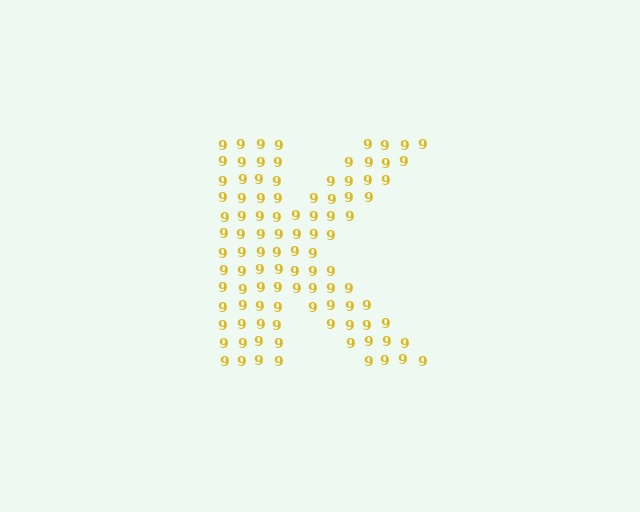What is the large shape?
The large shape is the letter K.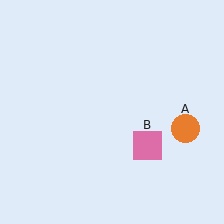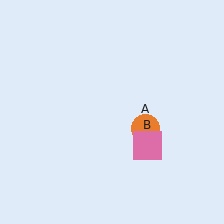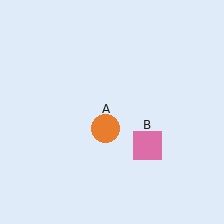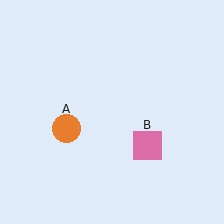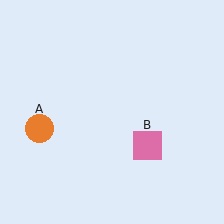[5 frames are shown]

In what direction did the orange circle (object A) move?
The orange circle (object A) moved left.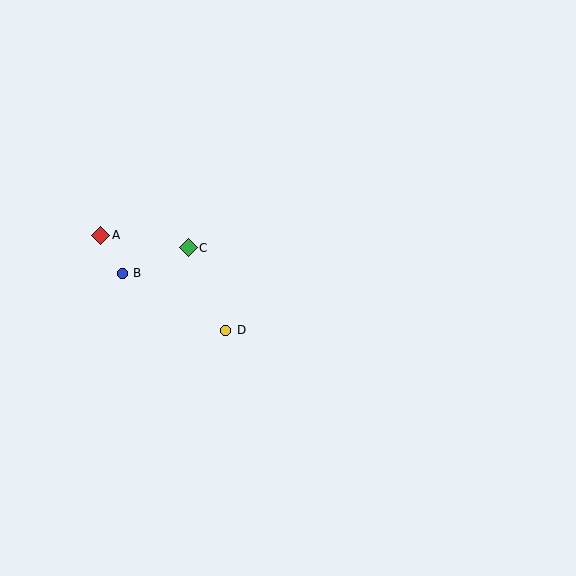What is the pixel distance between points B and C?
The distance between B and C is 71 pixels.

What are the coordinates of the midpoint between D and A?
The midpoint between D and A is at (163, 283).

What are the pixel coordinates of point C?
Point C is at (188, 248).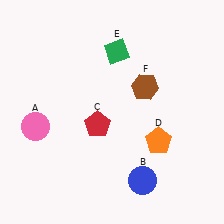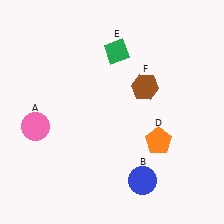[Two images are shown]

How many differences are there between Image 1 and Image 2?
There is 1 difference between the two images.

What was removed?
The red pentagon (C) was removed in Image 2.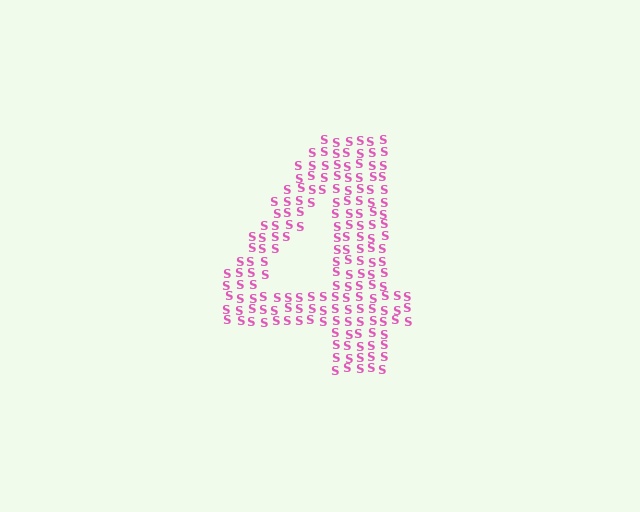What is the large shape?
The large shape is the digit 4.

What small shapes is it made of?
It is made of small letter S's.